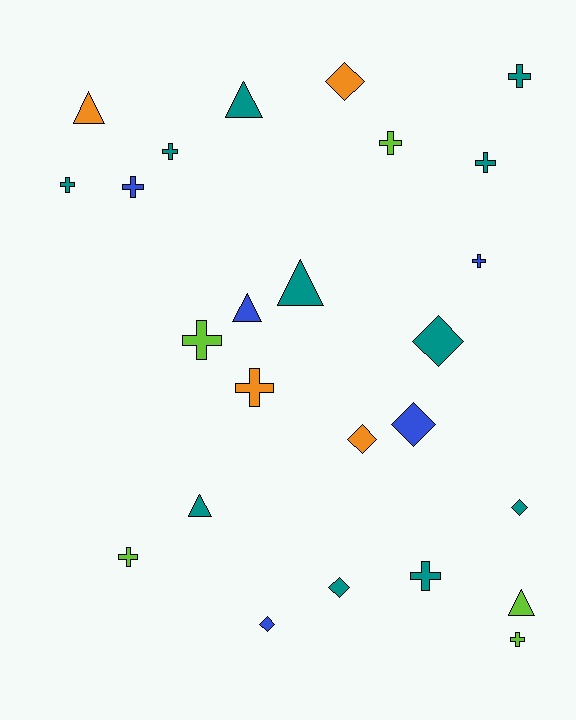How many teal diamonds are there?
There are 3 teal diamonds.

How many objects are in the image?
There are 25 objects.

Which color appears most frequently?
Teal, with 11 objects.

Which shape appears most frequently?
Cross, with 12 objects.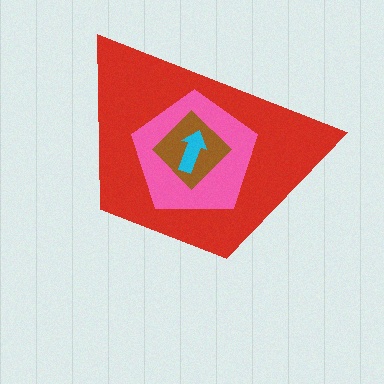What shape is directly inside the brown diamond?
The cyan arrow.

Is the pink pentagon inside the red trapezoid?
Yes.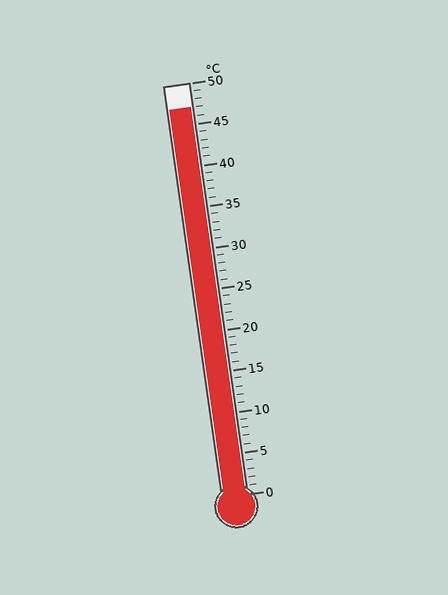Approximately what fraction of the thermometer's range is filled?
The thermometer is filled to approximately 95% of its range.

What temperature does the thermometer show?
The thermometer shows approximately 47°C.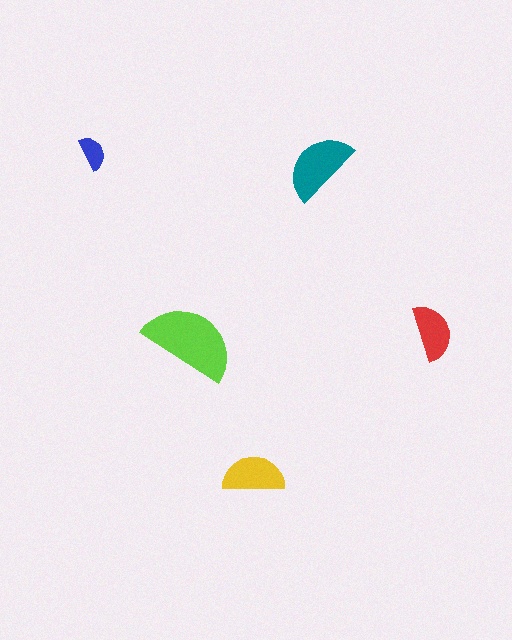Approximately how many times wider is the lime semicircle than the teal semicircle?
About 1.5 times wider.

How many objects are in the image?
There are 5 objects in the image.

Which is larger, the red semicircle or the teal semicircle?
The teal one.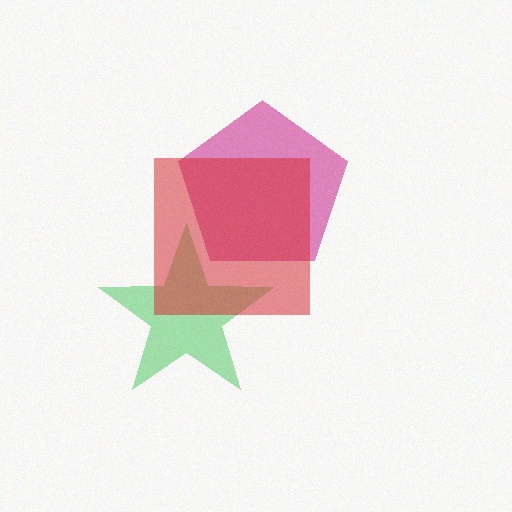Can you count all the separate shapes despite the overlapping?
Yes, there are 3 separate shapes.